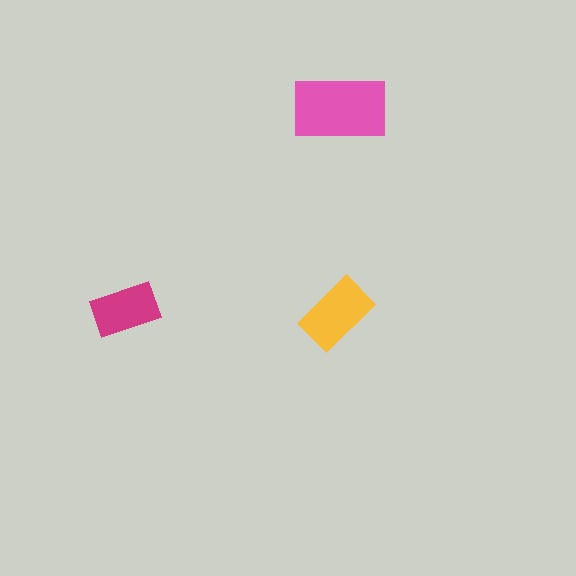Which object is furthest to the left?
The magenta rectangle is leftmost.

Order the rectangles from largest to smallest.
the pink one, the yellow one, the magenta one.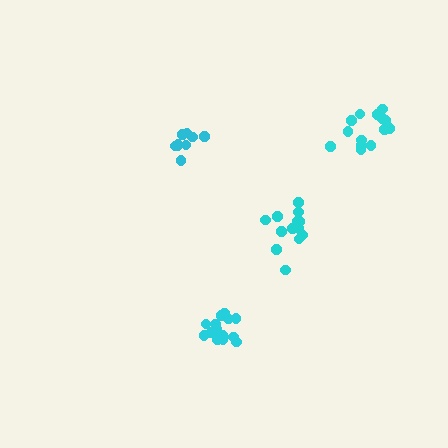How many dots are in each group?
Group 1: 13 dots, Group 2: 9 dots, Group 3: 14 dots, Group 4: 14 dots (50 total).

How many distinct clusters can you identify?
There are 4 distinct clusters.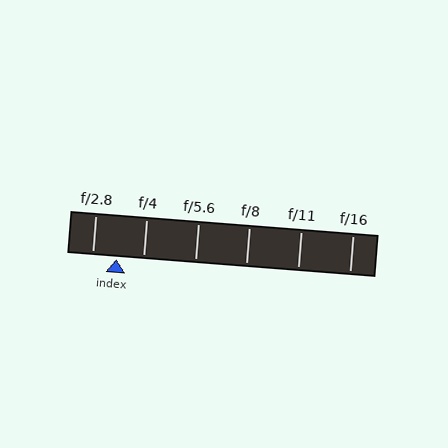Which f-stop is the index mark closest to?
The index mark is closest to f/2.8.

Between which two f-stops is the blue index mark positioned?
The index mark is between f/2.8 and f/4.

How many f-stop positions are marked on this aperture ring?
There are 6 f-stop positions marked.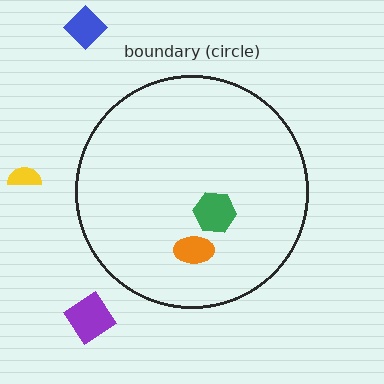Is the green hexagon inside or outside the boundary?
Inside.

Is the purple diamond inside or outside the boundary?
Outside.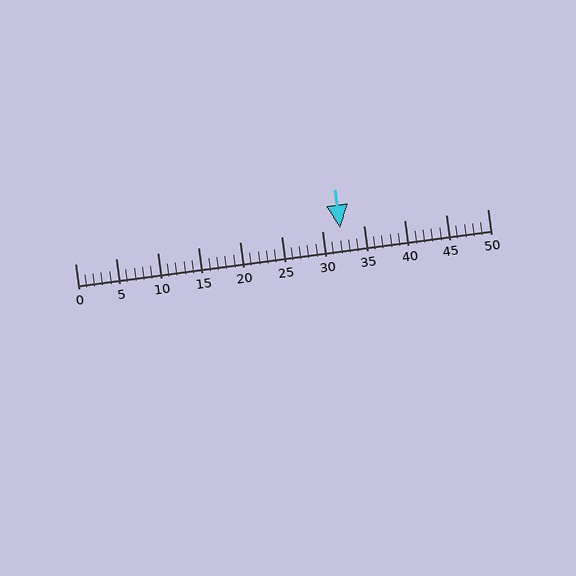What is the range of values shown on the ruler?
The ruler shows values from 0 to 50.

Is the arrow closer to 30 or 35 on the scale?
The arrow is closer to 30.